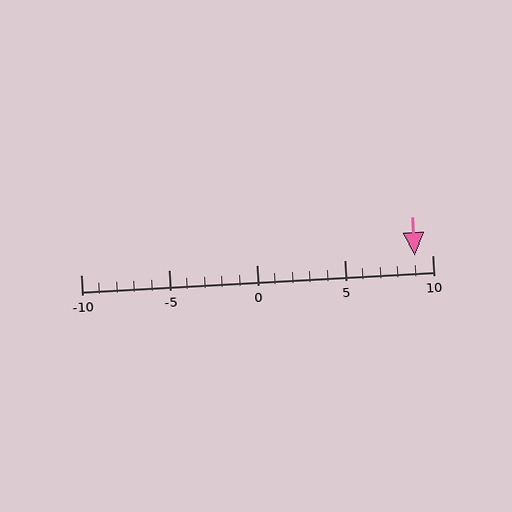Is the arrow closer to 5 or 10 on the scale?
The arrow is closer to 10.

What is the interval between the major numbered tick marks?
The major tick marks are spaced 5 units apart.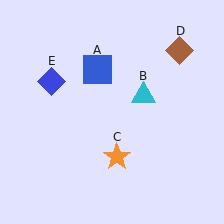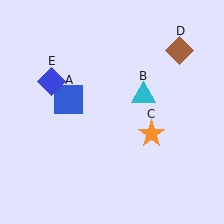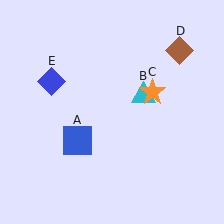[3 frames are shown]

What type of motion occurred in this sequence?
The blue square (object A), orange star (object C) rotated counterclockwise around the center of the scene.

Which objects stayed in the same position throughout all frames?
Cyan triangle (object B) and brown diamond (object D) and blue diamond (object E) remained stationary.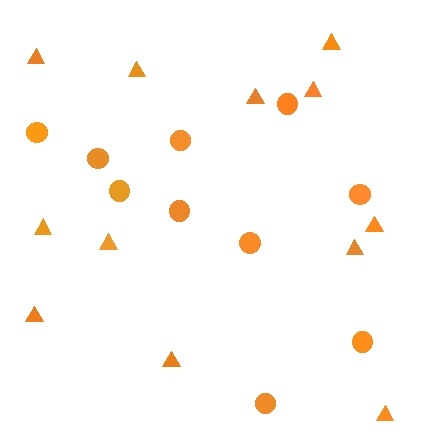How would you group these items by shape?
There are 2 groups: one group of circles (10) and one group of triangles (12).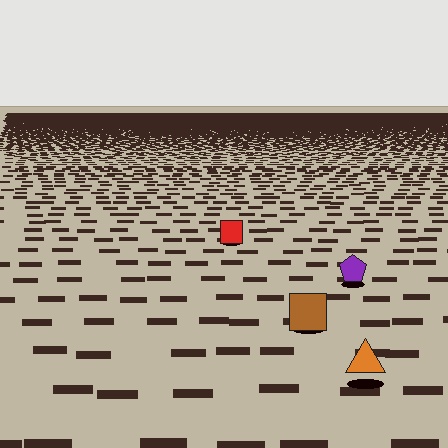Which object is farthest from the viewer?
The red square is farthest from the viewer. It appears smaller and the ground texture around it is denser.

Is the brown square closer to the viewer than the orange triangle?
No. The orange triangle is closer — you can tell from the texture gradient: the ground texture is coarser near it.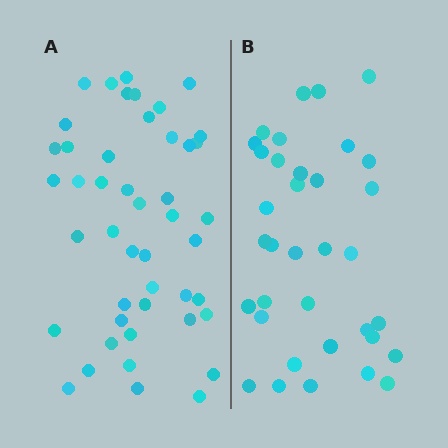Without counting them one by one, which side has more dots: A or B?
Region A (the left region) has more dots.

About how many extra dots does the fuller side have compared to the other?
Region A has roughly 12 or so more dots than region B.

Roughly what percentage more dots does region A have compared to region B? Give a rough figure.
About 30% more.